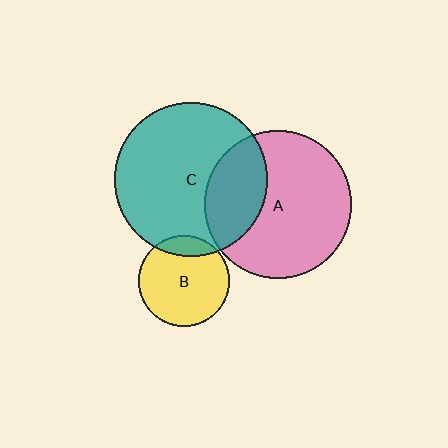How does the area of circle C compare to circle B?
Approximately 2.8 times.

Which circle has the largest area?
Circle C (teal).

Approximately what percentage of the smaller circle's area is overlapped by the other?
Approximately 30%.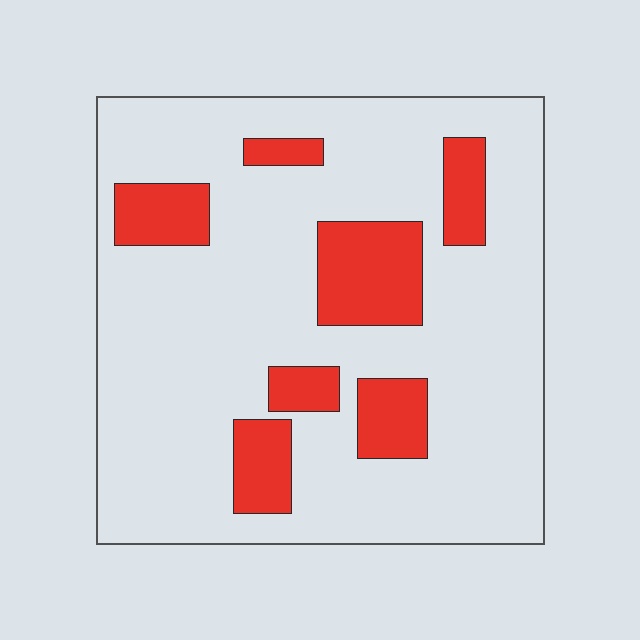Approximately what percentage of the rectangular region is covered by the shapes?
Approximately 20%.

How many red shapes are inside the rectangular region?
7.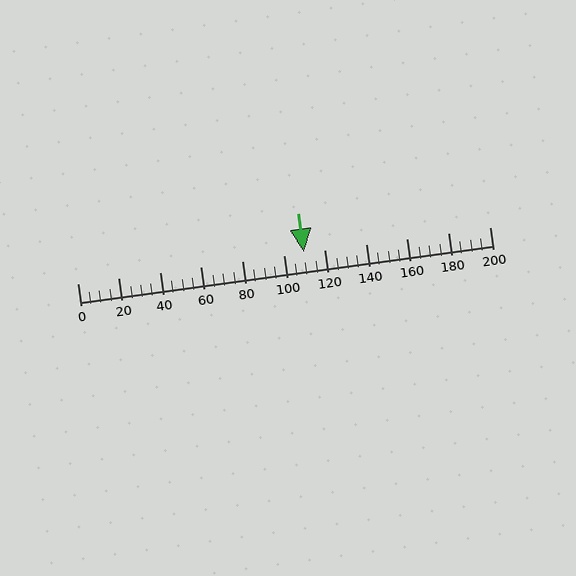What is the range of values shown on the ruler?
The ruler shows values from 0 to 200.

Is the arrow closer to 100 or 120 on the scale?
The arrow is closer to 120.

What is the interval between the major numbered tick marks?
The major tick marks are spaced 20 units apart.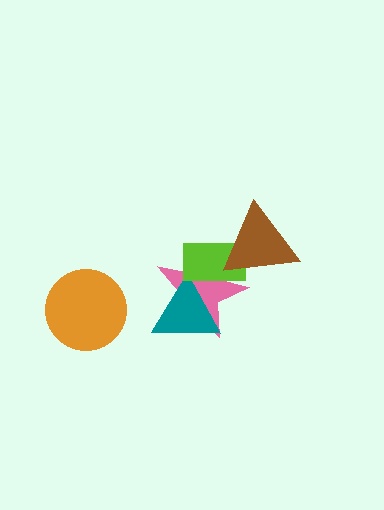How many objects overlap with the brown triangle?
2 objects overlap with the brown triangle.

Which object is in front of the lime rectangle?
The brown triangle is in front of the lime rectangle.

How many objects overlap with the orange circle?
0 objects overlap with the orange circle.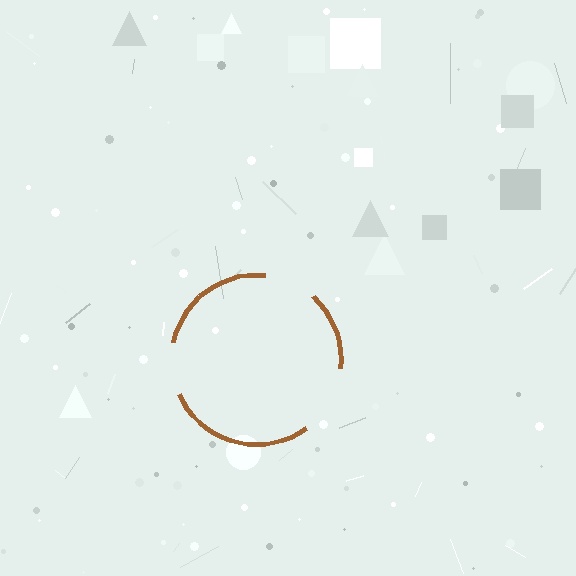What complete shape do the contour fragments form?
The contour fragments form a circle.